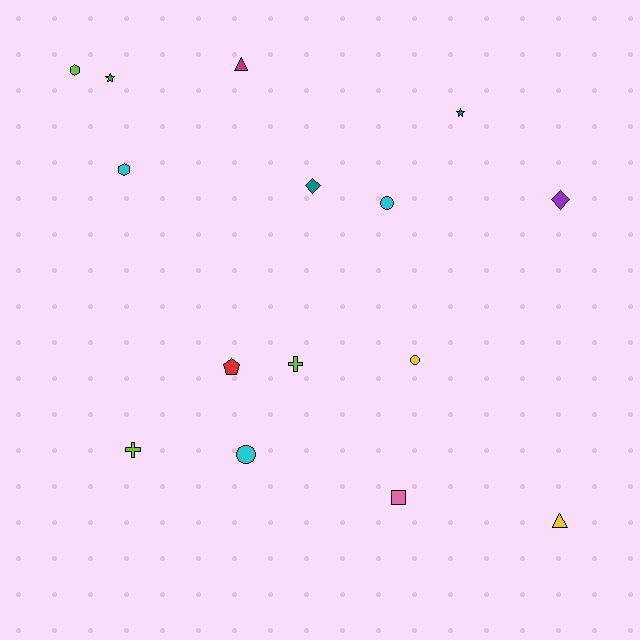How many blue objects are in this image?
There are no blue objects.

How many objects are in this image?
There are 15 objects.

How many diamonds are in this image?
There are 2 diamonds.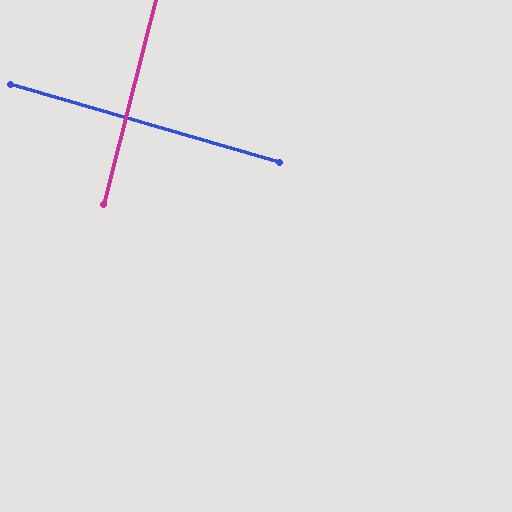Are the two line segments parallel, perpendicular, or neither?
Perpendicular — they meet at approximately 88°.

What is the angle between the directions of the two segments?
Approximately 88 degrees.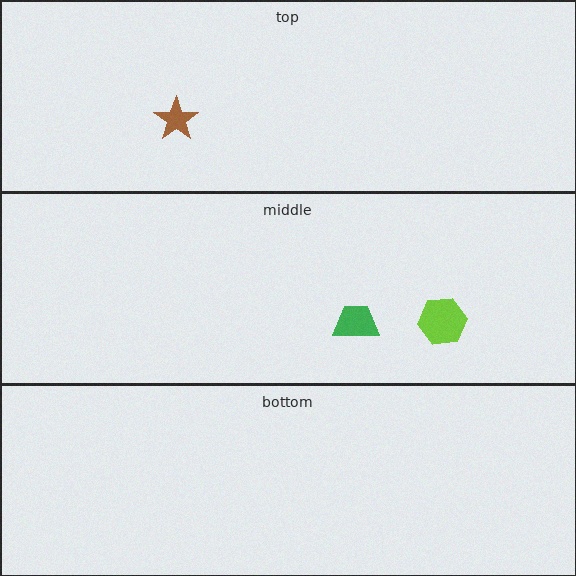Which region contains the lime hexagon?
The middle region.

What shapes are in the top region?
The brown star.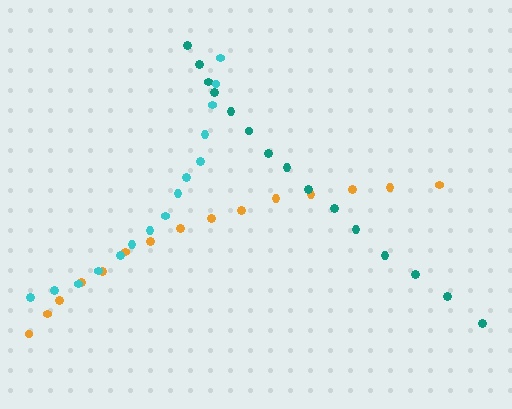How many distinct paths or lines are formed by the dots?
There are 3 distinct paths.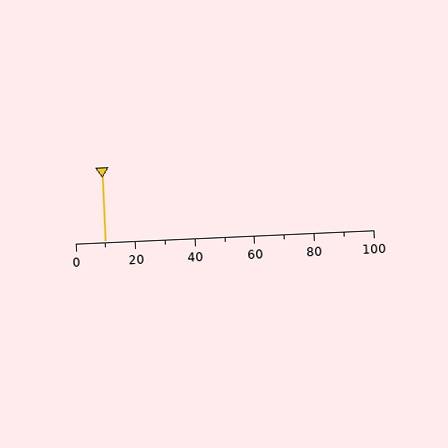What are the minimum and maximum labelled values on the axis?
The axis runs from 0 to 100.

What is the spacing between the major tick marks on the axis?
The major ticks are spaced 20 apart.